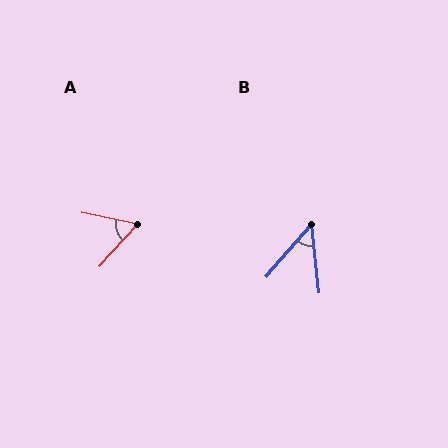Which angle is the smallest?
B, at approximately 47 degrees.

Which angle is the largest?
A, at approximately 59 degrees.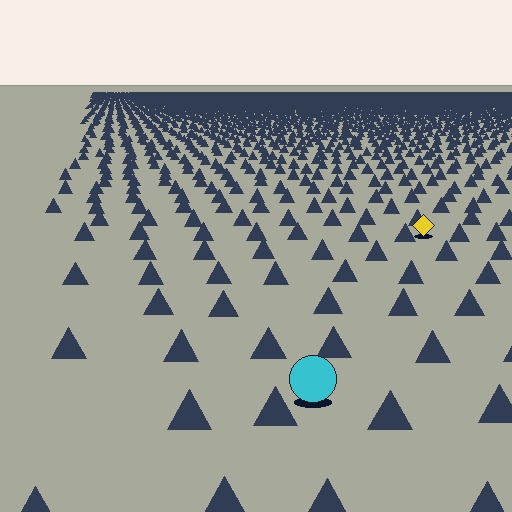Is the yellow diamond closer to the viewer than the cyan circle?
No. The cyan circle is closer — you can tell from the texture gradient: the ground texture is coarser near it.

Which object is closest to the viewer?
The cyan circle is closest. The texture marks near it are larger and more spread out.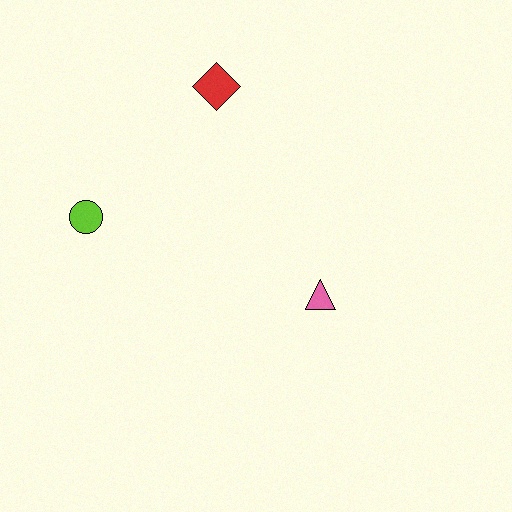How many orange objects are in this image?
There are no orange objects.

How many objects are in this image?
There are 3 objects.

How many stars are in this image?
There are no stars.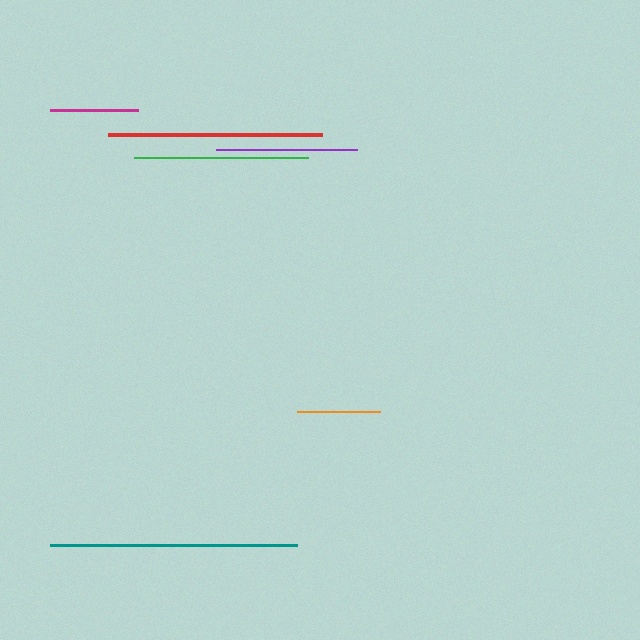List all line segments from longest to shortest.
From longest to shortest: teal, red, green, purple, magenta, orange.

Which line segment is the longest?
The teal line is the longest at approximately 247 pixels.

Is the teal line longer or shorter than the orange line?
The teal line is longer than the orange line.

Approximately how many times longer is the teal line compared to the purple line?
The teal line is approximately 1.8 times the length of the purple line.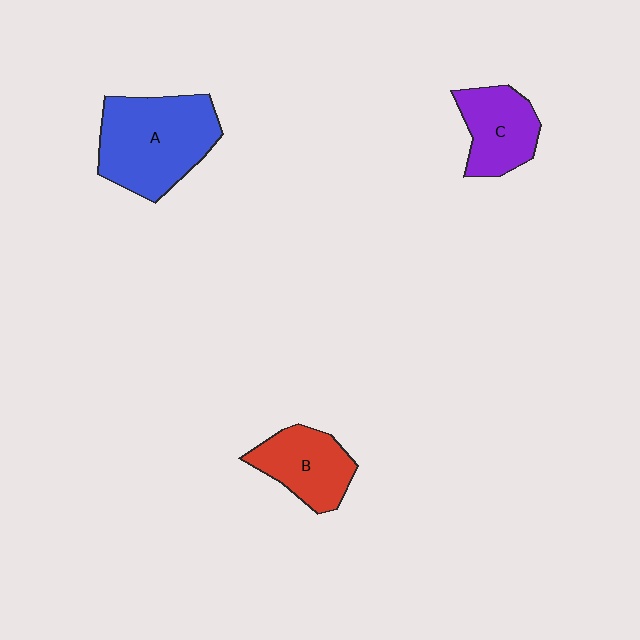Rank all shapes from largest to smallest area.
From largest to smallest: A (blue), B (red), C (purple).